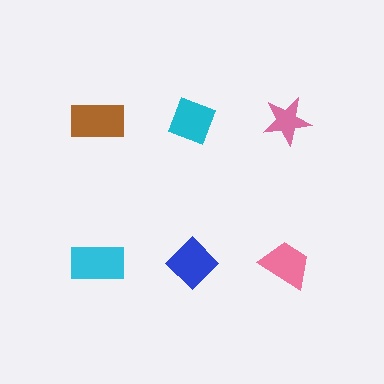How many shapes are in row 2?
3 shapes.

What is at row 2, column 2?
A blue diamond.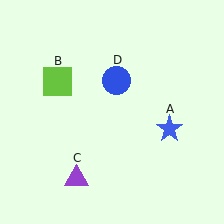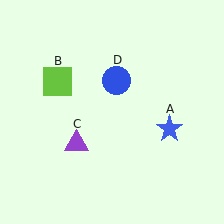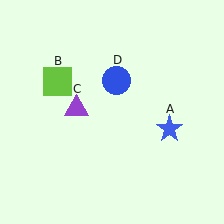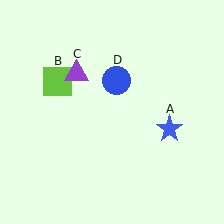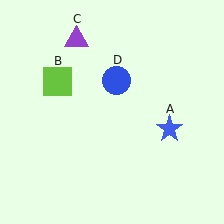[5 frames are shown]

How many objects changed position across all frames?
1 object changed position: purple triangle (object C).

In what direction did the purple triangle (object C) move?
The purple triangle (object C) moved up.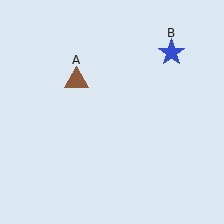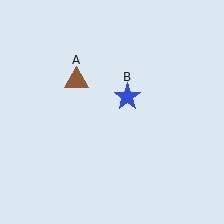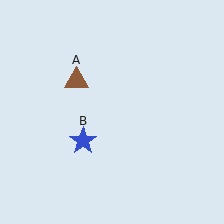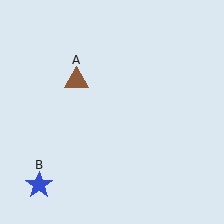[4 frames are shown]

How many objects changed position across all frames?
1 object changed position: blue star (object B).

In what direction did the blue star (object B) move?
The blue star (object B) moved down and to the left.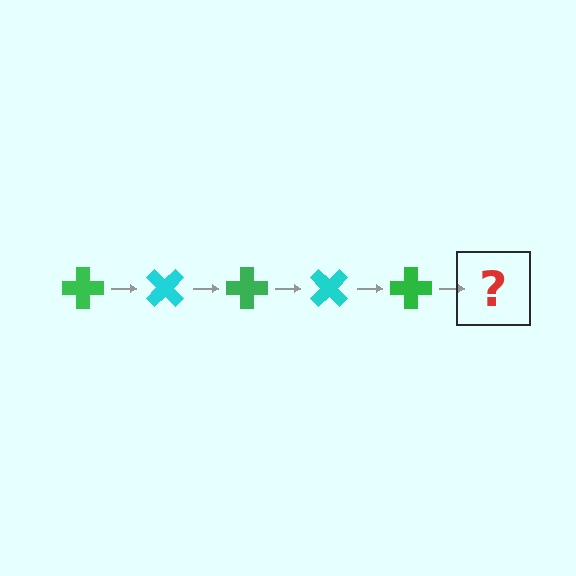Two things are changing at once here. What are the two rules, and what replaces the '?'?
The two rules are that it rotates 45 degrees each step and the color cycles through green and cyan. The '?' should be a cyan cross, rotated 225 degrees from the start.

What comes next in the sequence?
The next element should be a cyan cross, rotated 225 degrees from the start.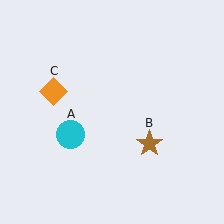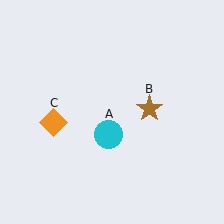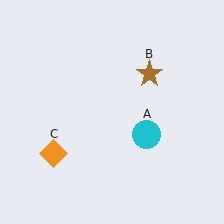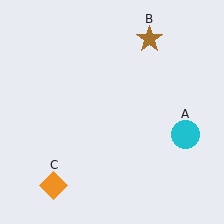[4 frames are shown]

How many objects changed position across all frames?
3 objects changed position: cyan circle (object A), brown star (object B), orange diamond (object C).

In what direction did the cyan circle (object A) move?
The cyan circle (object A) moved right.